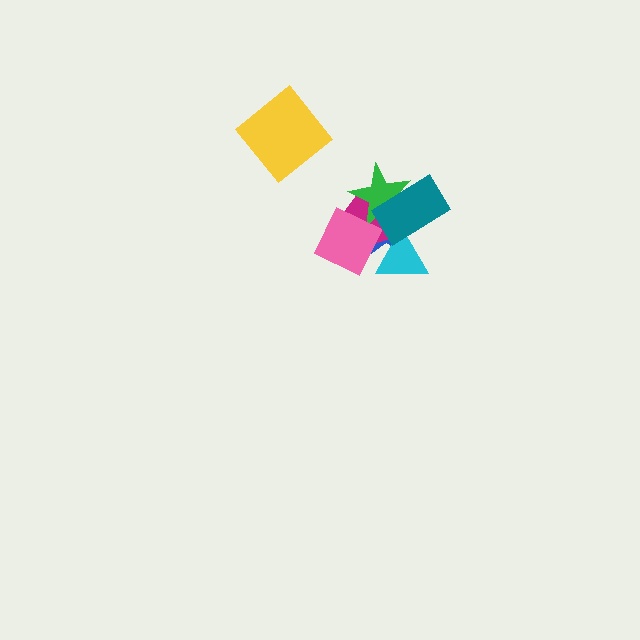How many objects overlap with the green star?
4 objects overlap with the green star.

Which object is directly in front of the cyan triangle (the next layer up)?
The pink diamond is directly in front of the cyan triangle.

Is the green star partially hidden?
Yes, it is partially covered by another shape.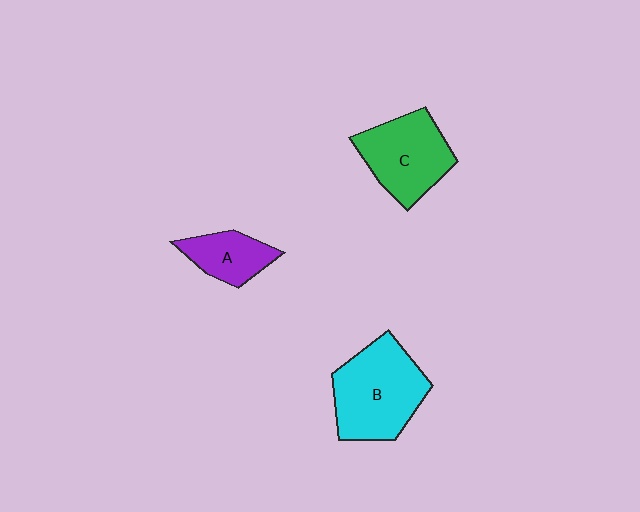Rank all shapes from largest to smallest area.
From largest to smallest: B (cyan), C (green), A (purple).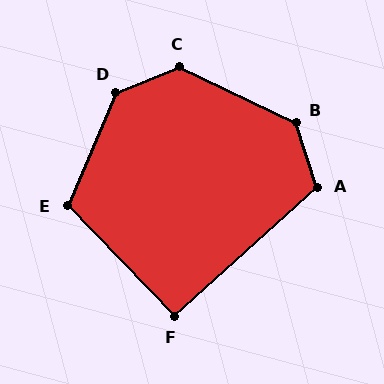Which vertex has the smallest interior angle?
F, at approximately 92 degrees.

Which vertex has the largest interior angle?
D, at approximately 135 degrees.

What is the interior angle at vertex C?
Approximately 133 degrees (obtuse).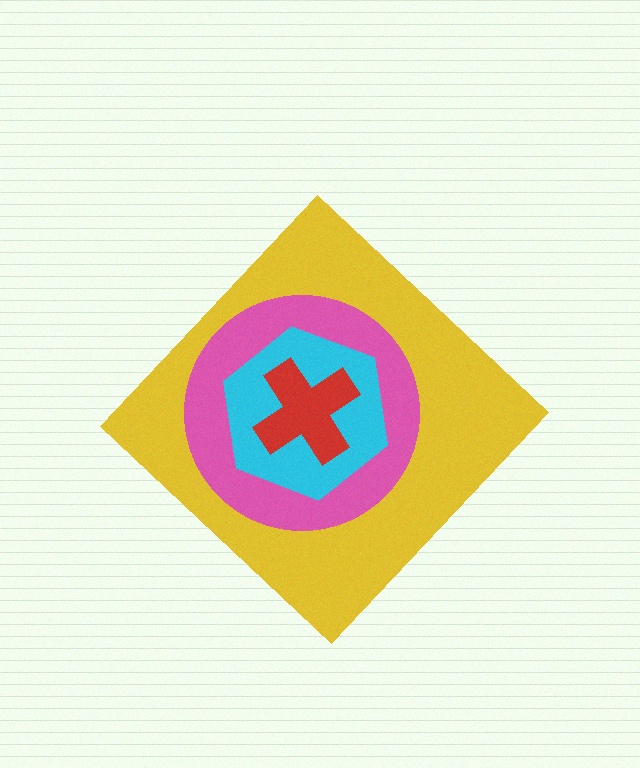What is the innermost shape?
The red cross.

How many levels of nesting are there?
4.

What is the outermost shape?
The yellow diamond.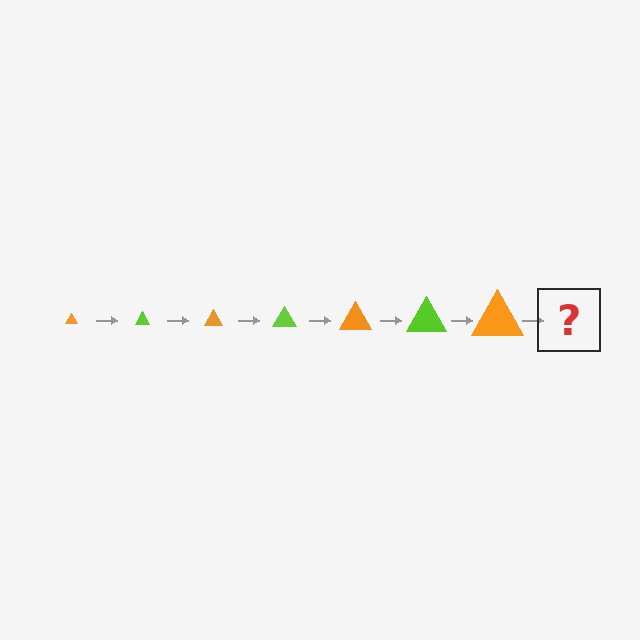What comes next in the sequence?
The next element should be a lime triangle, larger than the previous one.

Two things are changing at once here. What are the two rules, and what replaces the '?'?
The two rules are that the triangle grows larger each step and the color cycles through orange and lime. The '?' should be a lime triangle, larger than the previous one.